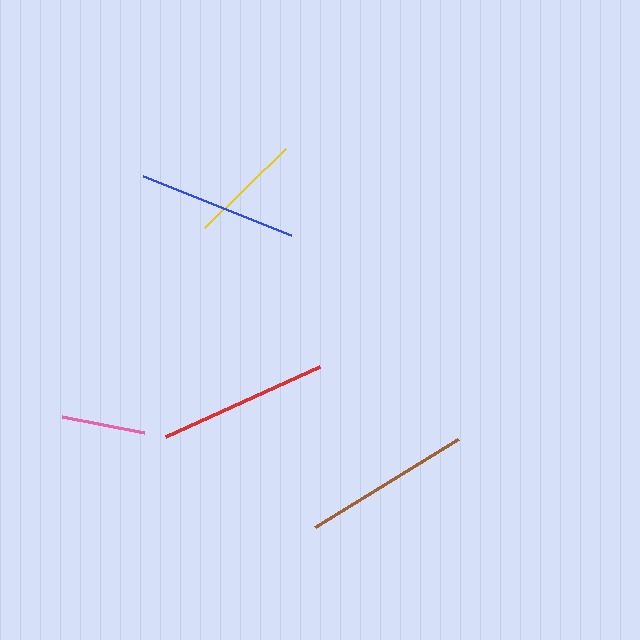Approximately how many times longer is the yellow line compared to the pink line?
The yellow line is approximately 1.4 times the length of the pink line.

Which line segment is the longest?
The red line is the longest at approximately 169 pixels.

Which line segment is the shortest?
The pink line is the shortest at approximately 84 pixels.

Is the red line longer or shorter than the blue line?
The red line is longer than the blue line.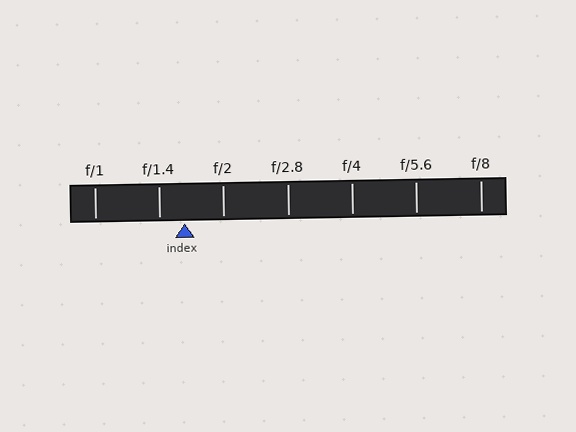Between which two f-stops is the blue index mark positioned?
The index mark is between f/1.4 and f/2.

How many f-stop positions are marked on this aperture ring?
There are 7 f-stop positions marked.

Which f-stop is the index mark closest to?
The index mark is closest to f/1.4.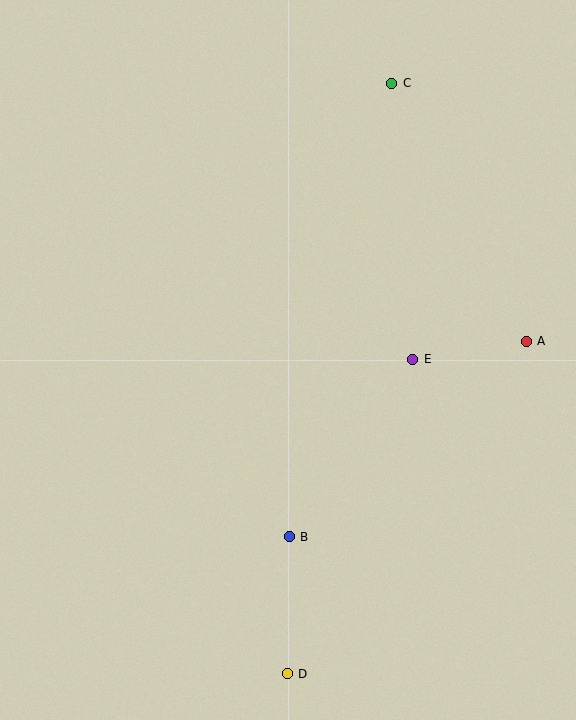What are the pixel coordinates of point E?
Point E is at (413, 359).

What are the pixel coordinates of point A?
Point A is at (526, 341).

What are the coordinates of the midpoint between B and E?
The midpoint between B and E is at (351, 448).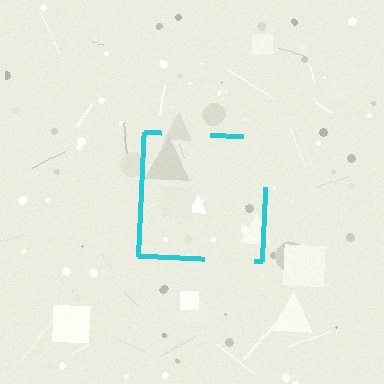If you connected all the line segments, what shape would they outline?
They would outline a square.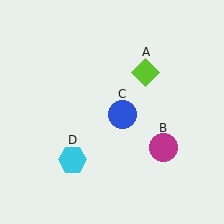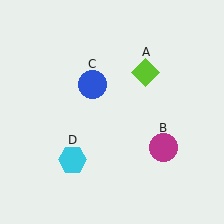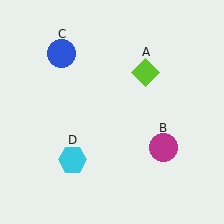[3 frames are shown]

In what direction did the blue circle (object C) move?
The blue circle (object C) moved up and to the left.